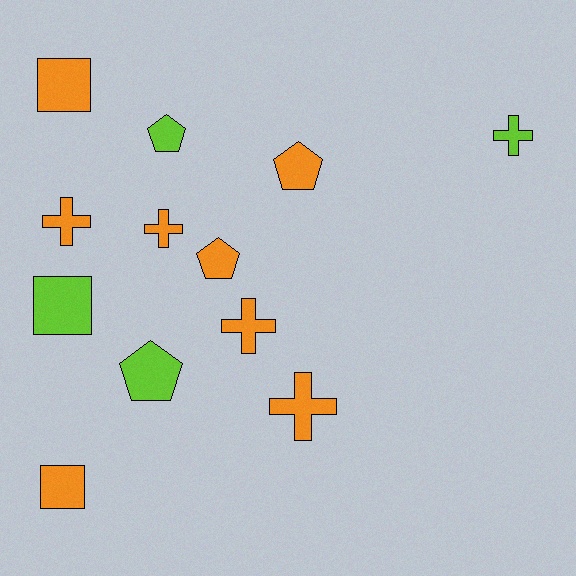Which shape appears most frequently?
Cross, with 5 objects.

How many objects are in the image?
There are 12 objects.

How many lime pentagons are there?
There are 2 lime pentagons.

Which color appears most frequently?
Orange, with 8 objects.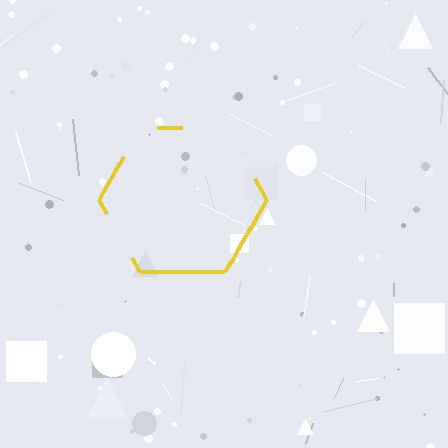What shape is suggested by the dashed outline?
The dashed outline suggests a hexagon.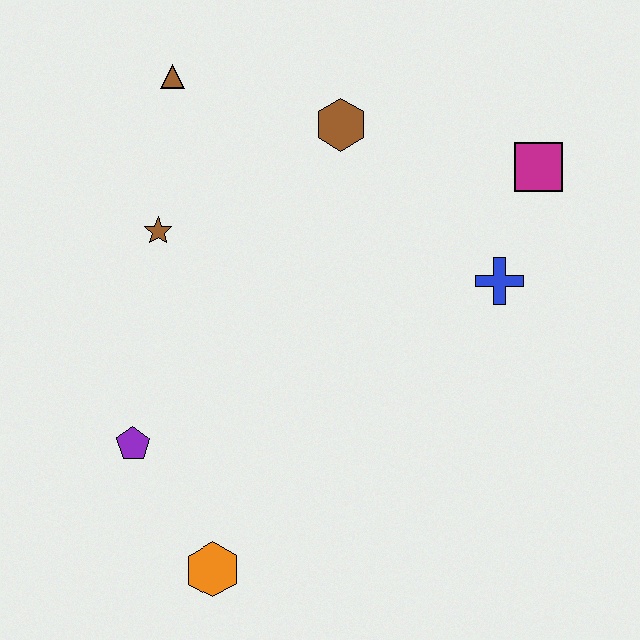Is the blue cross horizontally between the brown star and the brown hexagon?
No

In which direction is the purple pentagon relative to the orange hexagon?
The purple pentagon is above the orange hexagon.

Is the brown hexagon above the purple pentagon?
Yes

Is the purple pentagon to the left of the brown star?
Yes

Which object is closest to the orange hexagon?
The purple pentagon is closest to the orange hexagon.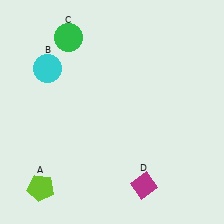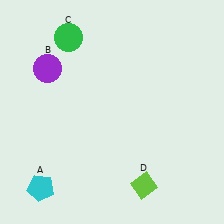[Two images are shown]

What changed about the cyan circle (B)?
In Image 1, B is cyan. In Image 2, it changed to purple.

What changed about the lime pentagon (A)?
In Image 1, A is lime. In Image 2, it changed to cyan.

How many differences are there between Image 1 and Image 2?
There are 3 differences between the two images.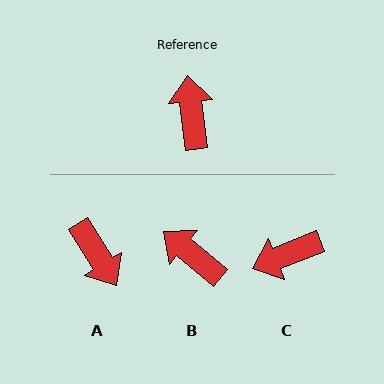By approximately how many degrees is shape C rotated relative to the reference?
Approximately 105 degrees counter-clockwise.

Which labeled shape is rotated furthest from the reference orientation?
A, about 154 degrees away.